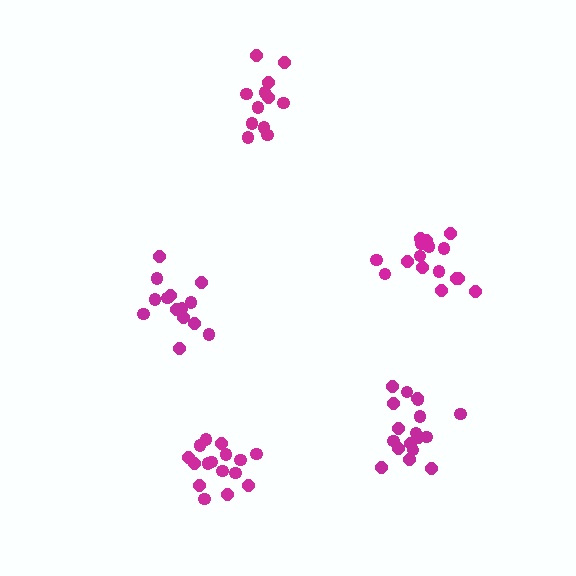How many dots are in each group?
Group 1: 14 dots, Group 2: 16 dots, Group 3: 18 dots, Group 4: 17 dots, Group 5: 12 dots (77 total).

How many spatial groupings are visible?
There are 5 spatial groupings.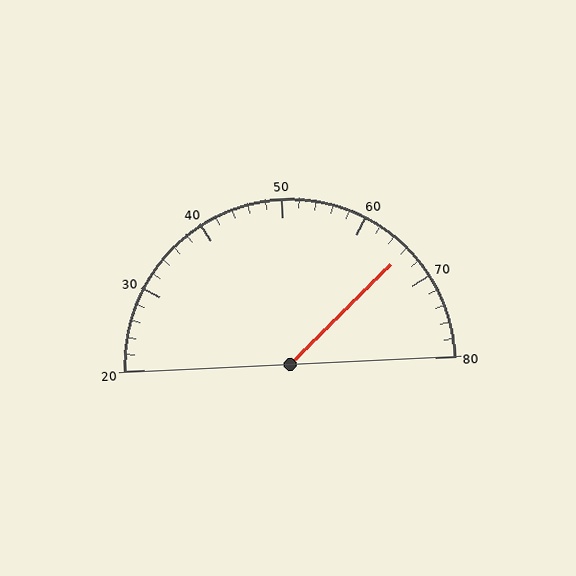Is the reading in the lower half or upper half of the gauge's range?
The reading is in the upper half of the range (20 to 80).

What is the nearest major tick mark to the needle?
The nearest major tick mark is 70.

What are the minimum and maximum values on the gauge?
The gauge ranges from 20 to 80.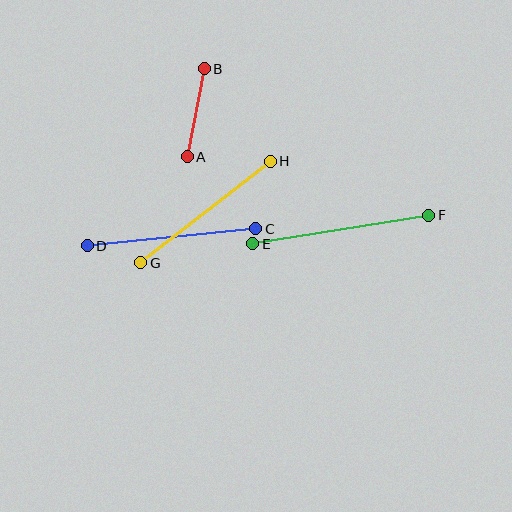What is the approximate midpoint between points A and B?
The midpoint is at approximately (196, 113) pixels.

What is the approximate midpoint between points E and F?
The midpoint is at approximately (341, 230) pixels.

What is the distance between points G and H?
The distance is approximately 165 pixels.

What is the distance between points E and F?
The distance is approximately 178 pixels.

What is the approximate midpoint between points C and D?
The midpoint is at approximately (172, 237) pixels.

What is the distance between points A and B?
The distance is approximately 90 pixels.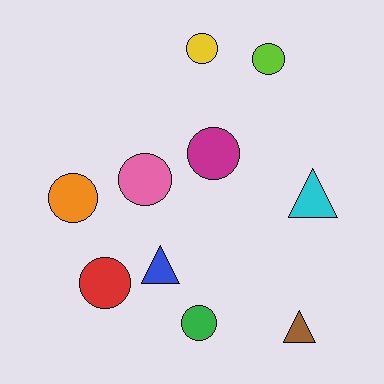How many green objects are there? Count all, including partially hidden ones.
There is 1 green object.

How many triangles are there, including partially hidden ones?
There are 3 triangles.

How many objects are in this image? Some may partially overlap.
There are 10 objects.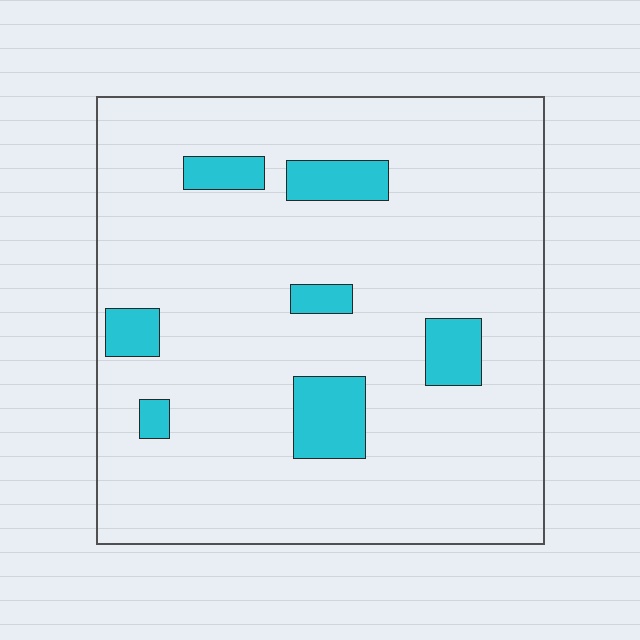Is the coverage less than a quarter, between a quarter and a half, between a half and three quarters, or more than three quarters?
Less than a quarter.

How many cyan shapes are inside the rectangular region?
7.